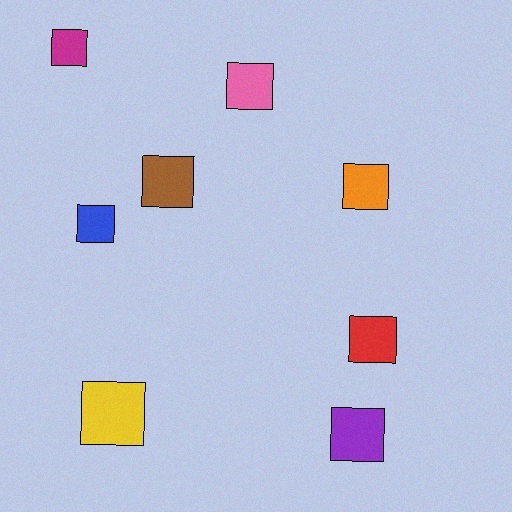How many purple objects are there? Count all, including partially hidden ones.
There is 1 purple object.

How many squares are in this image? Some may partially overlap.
There are 8 squares.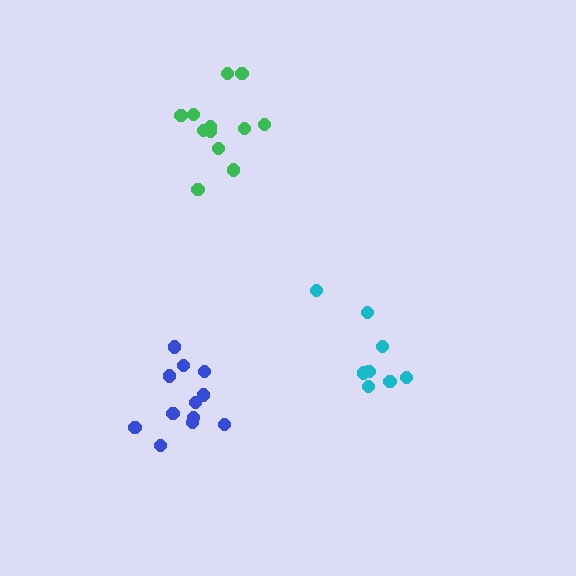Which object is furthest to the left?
The blue cluster is leftmost.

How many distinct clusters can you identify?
There are 3 distinct clusters.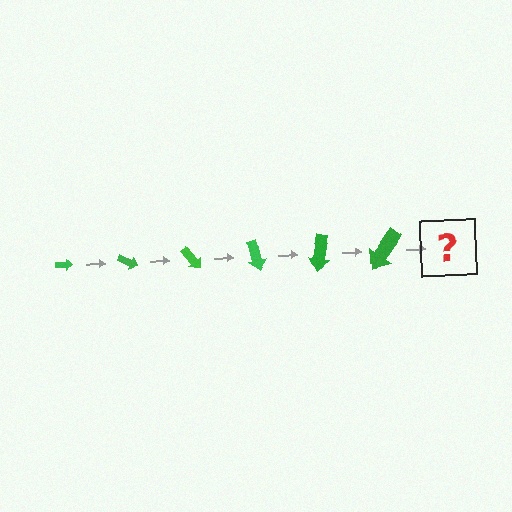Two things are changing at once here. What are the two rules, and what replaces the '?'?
The two rules are that the arrow grows larger each step and it rotates 25 degrees each step. The '?' should be an arrow, larger than the previous one and rotated 150 degrees from the start.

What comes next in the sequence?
The next element should be an arrow, larger than the previous one and rotated 150 degrees from the start.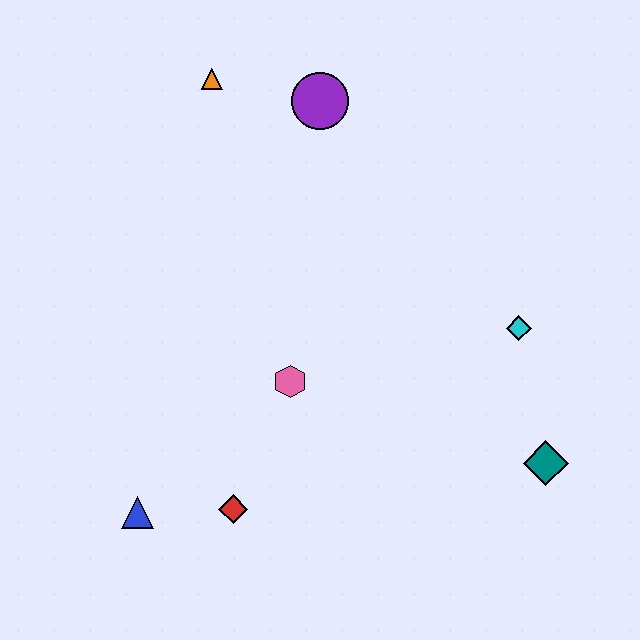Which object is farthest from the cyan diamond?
The blue triangle is farthest from the cyan diamond.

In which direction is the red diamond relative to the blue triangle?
The red diamond is to the right of the blue triangle.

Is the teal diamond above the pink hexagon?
No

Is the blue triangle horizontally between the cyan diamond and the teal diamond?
No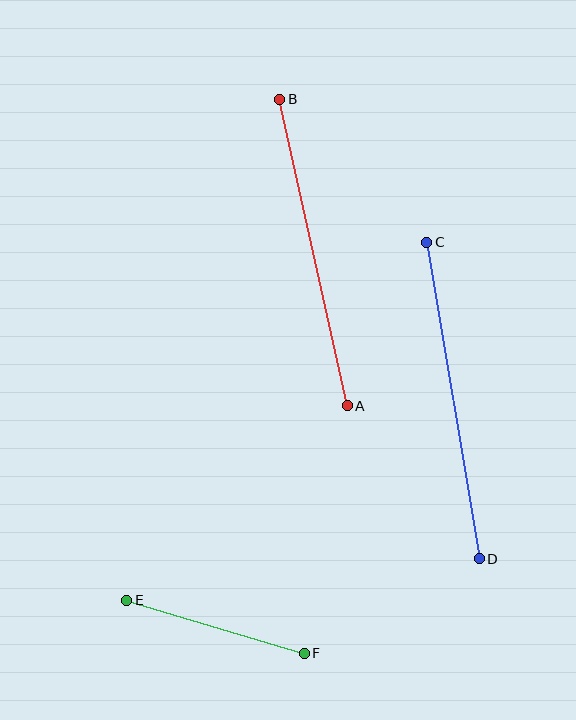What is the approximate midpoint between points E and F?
The midpoint is at approximately (215, 627) pixels.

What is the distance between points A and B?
The distance is approximately 314 pixels.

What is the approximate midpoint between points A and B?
The midpoint is at approximately (314, 252) pixels.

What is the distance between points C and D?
The distance is approximately 320 pixels.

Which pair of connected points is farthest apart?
Points C and D are farthest apart.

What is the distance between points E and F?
The distance is approximately 185 pixels.